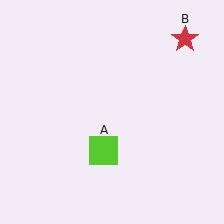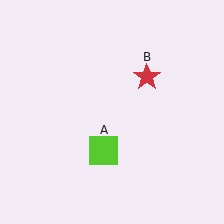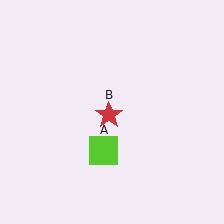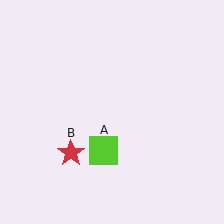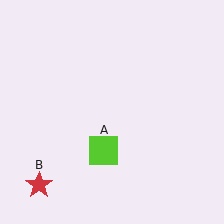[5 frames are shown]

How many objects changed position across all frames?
1 object changed position: red star (object B).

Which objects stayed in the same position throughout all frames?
Lime square (object A) remained stationary.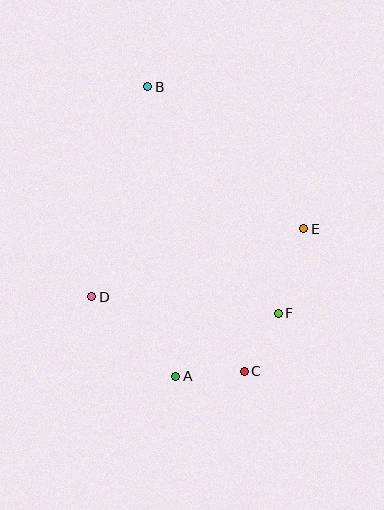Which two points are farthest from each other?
Points B and C are farthest from each other.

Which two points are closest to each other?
Points C and F are closest to each other.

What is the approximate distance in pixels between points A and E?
The distance between A and E is approximately 195 pixels.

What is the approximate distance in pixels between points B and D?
The distance between B and D is approximately 217 pixels.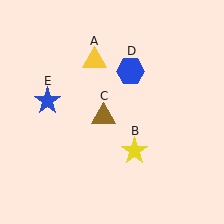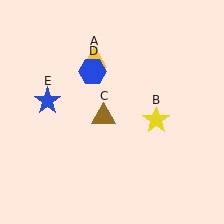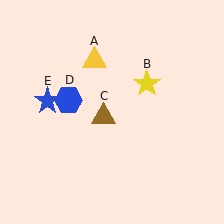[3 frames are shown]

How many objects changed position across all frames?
2 objects changed position: yellow star (object B), blue hexagon (object D).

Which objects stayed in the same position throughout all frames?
Yellow triangle (object A) and brown triangle (object C) and blue star (object E) remained stationary.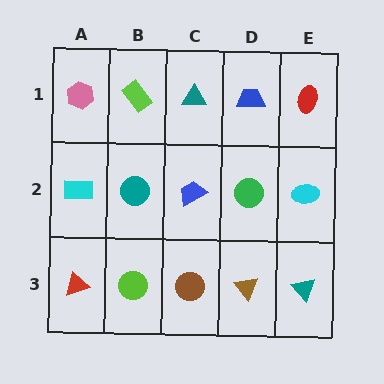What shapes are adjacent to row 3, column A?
A cyan rectangle (row 2, column A), a lime circle (row 3, column B).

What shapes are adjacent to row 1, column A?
A cyan rectangle (row 2, column A), a lime rectangle (row 1, column B).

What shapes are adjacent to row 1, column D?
A green circle (row 2, column D), a teal triangle (row 1, column C), a red ellipse (row 1, column E).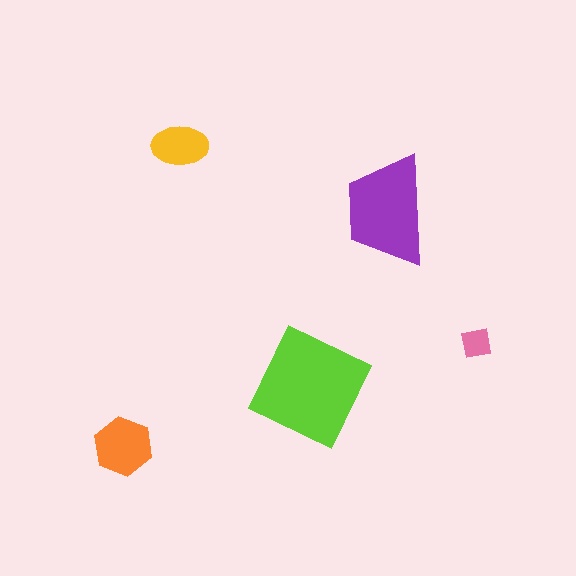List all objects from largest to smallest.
The lime square, the purple trapezoid, the orange hexagon, the yellow ellipse, the pink square.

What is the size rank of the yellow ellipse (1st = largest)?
4th.